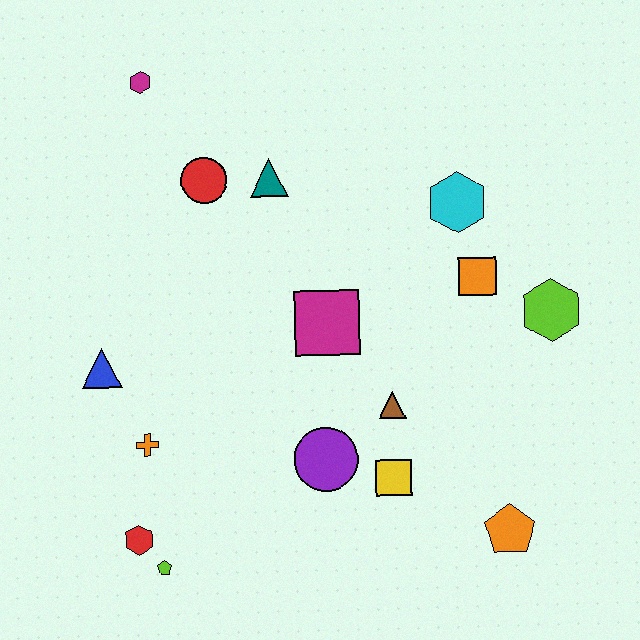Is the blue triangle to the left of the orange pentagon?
Yes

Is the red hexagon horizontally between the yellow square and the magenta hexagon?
No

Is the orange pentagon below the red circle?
Yes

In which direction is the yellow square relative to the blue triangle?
The yellow square is to the right of the blue triangle.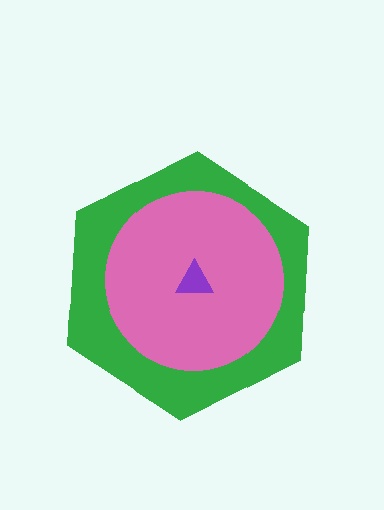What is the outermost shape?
The green hexagon.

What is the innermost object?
The purple triangle.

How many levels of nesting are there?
3.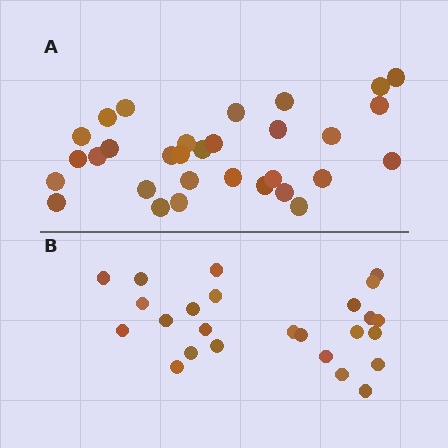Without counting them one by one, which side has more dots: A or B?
Region A (the top region) has more dots.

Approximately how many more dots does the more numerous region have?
Region A has about 6 more dots than region B.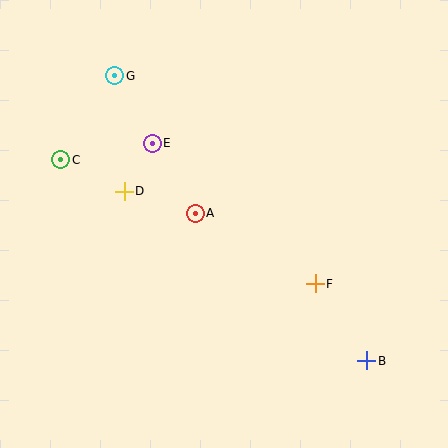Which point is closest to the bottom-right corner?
Point B is closest to the bottom-right corner.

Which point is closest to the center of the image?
Point A at (195, 213) is closest to the center.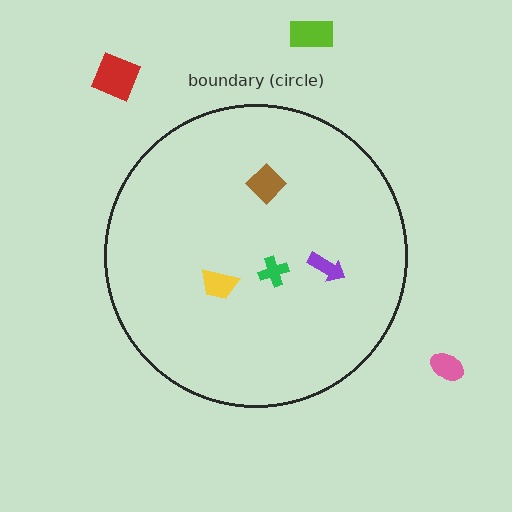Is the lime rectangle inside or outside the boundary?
Outside.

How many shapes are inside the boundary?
4 inside, 3 outside.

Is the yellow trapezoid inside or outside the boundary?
Inside.